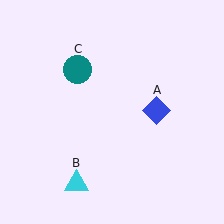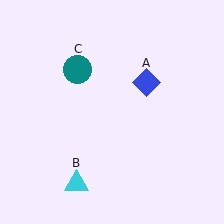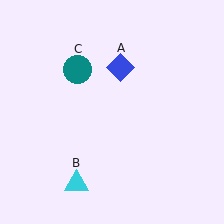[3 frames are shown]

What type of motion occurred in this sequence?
The blue diamond (object A) rotated counterclockwise around the center of the scene.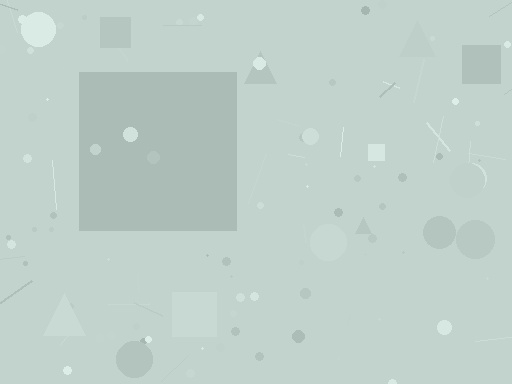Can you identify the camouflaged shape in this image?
The camouflaged shape is a square.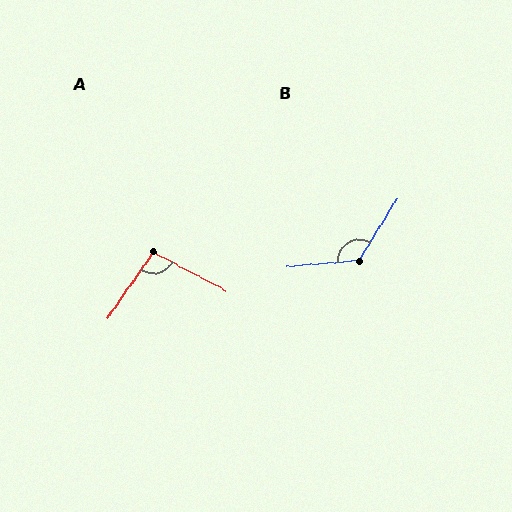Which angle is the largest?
B, at approximately 127 degrees.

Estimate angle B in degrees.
Approximately 127 degrees.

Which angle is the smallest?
A, at approximately 96 degrees.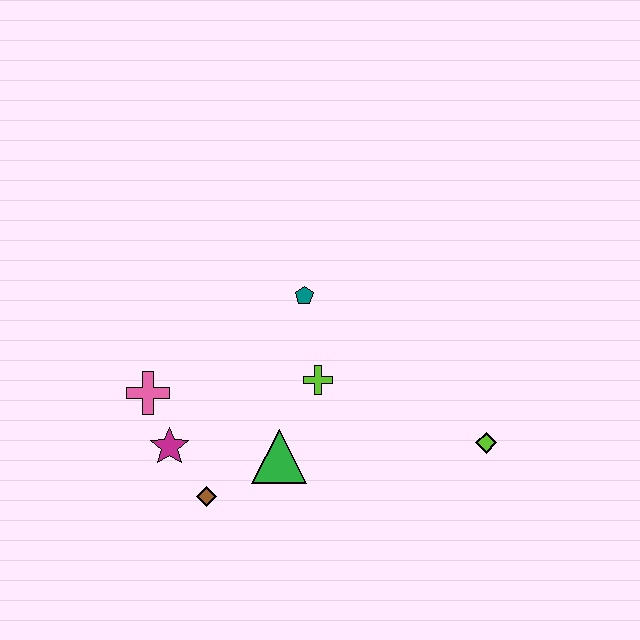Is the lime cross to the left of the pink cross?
No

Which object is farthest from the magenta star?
The lime diamond is farthest from the magenta star.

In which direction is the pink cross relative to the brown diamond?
The pink cross is above the brown diamond.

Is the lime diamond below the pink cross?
Yes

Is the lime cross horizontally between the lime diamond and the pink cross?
Yes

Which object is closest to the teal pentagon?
The lime cross is closest to the teal pentagon.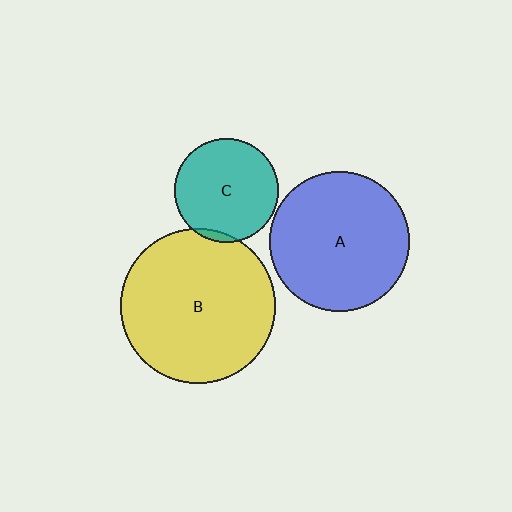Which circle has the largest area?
Circle B (yellow).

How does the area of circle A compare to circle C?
Approximately 1.8 times.